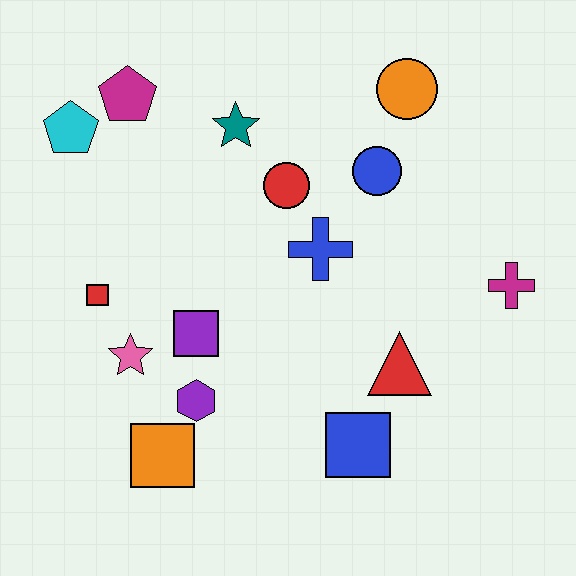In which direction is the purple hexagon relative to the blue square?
The purple hexagon is to the left of the blue square.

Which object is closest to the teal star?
The red circle is closest to the teal star.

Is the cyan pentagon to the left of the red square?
Yes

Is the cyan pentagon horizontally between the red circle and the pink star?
No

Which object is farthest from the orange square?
The orange circle is farthest from the orange square.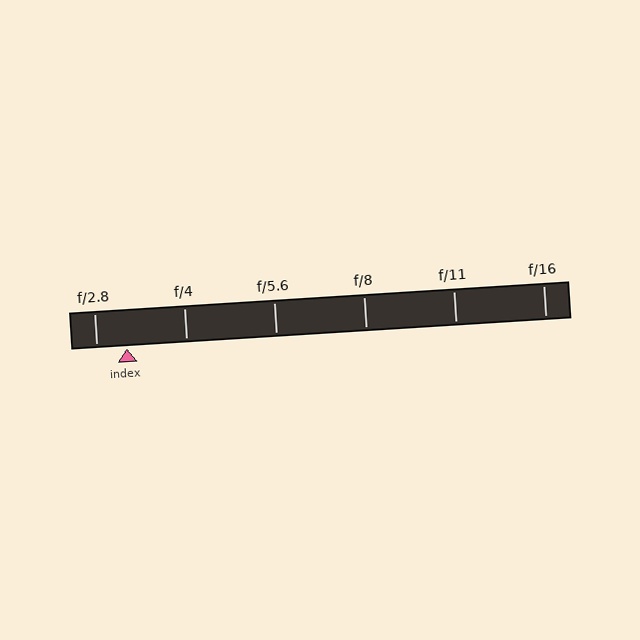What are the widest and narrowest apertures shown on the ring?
The widest aperture shown is f/2.8 and the narrowest is f/16.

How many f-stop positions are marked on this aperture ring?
There are 6 f-stop positions marked.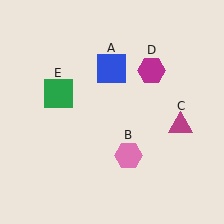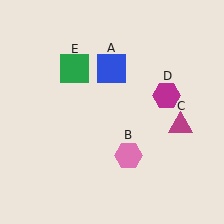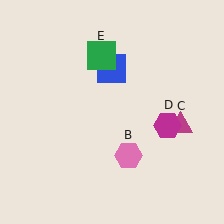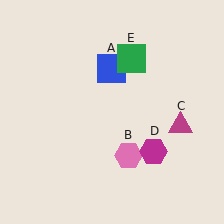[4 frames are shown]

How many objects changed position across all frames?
2 objects changed position: magenta hexagon (object D), green square (object E).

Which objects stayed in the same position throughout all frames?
Blue square (object A) and pink hexagon (object B) and magenta triangle (object C) remained stationary.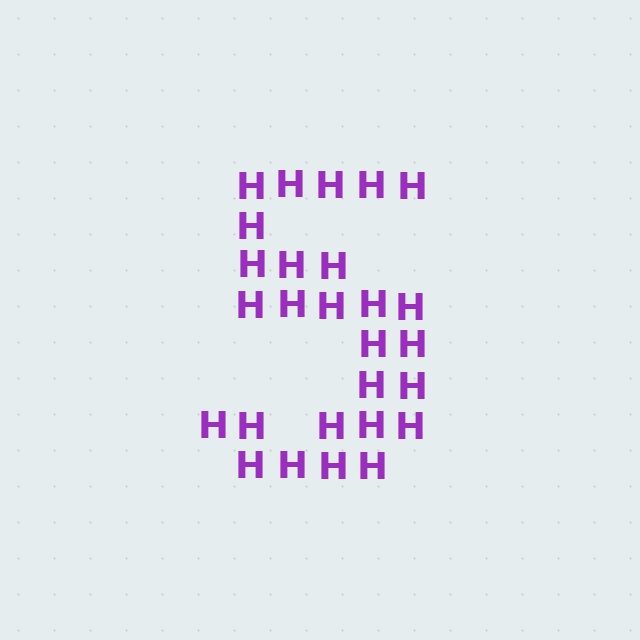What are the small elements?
The small elements are letter H's.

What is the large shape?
The large shape is the digit 5.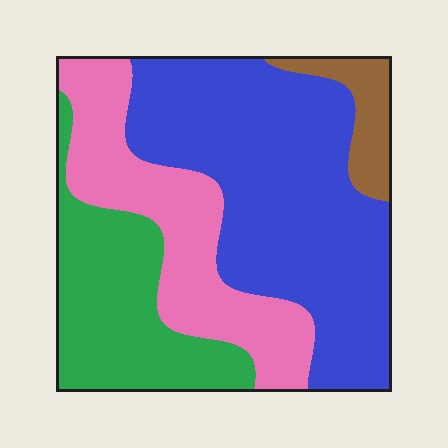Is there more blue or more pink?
Blue.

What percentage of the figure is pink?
Pink covers about 25% of the figure.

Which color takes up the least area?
Brown, at roughly 5%.